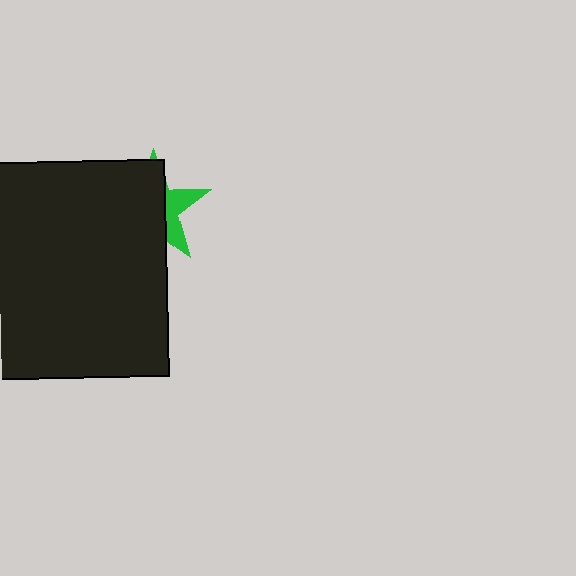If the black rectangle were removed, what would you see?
You would see the complete green star.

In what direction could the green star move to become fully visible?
The green star could move right. That would shift it out from behind the black rectangle entirely.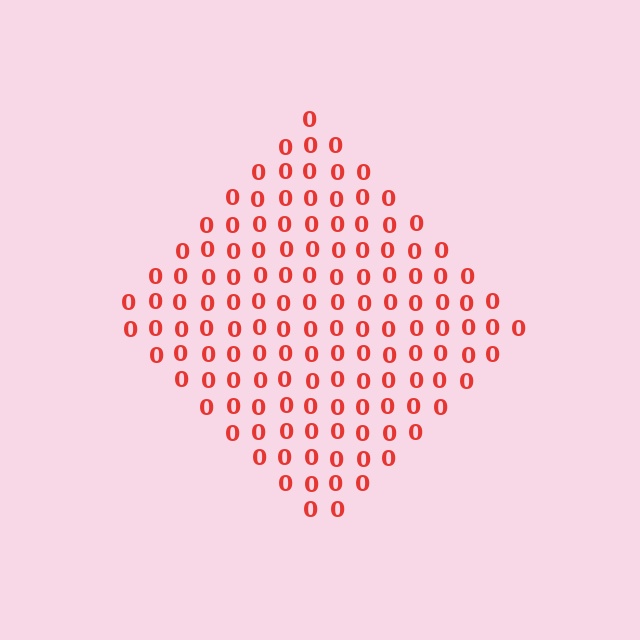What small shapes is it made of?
It is made of small digit 0's.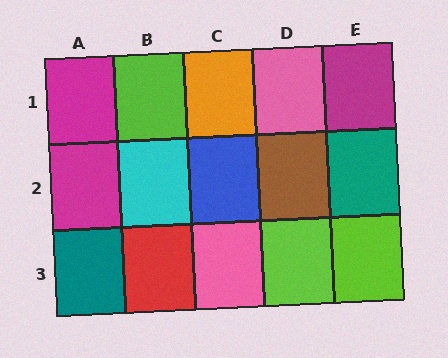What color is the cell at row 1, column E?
Magenta.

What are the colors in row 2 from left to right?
Magenta, cyan, blue, brown, teal.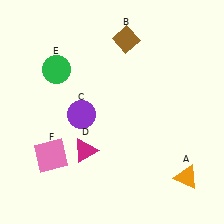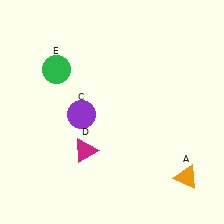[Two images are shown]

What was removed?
The pink square (F), the brown diamond (B) were removed in Image 2.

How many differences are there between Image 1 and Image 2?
There are 2 differences between the two images.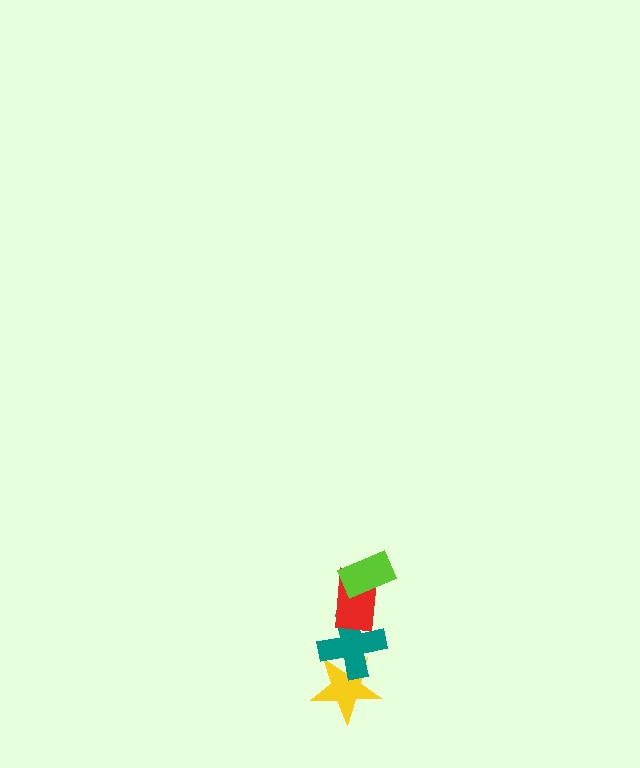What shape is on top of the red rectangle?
The lime rectangle is on top of the red rectangle.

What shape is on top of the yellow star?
The teal cross is on top of the yellow star.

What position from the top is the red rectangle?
The red rectangle is 2nd from the top.